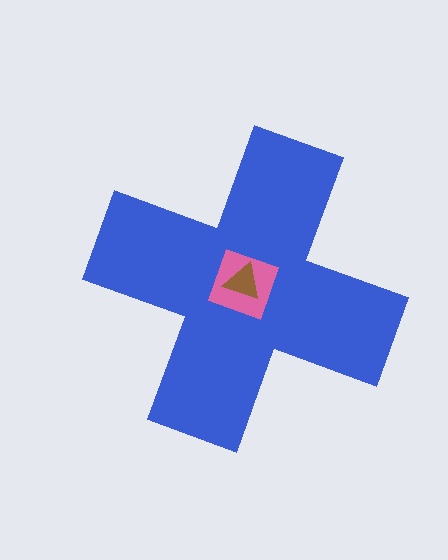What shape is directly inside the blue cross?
The pink square.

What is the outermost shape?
The blue cross.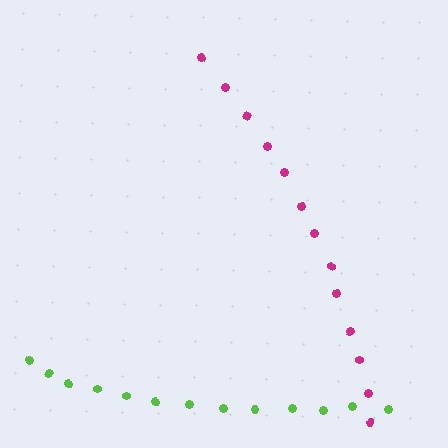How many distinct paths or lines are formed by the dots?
There are 2 distinct paths.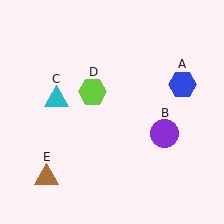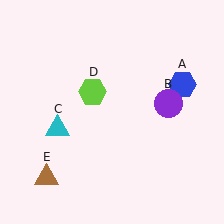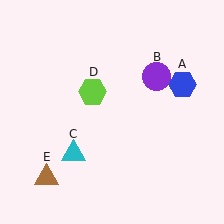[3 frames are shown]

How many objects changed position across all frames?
2 objects changed position: purple circle (object B), cyan triangle (object C).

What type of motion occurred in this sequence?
The purple circle (object B), cyan triangle (object C) rotated counterclockwise around the center of the scene.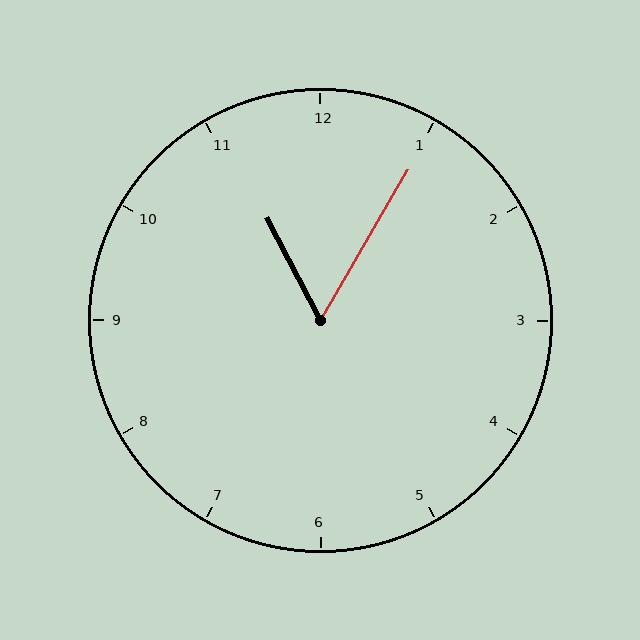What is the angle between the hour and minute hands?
Approximately 58 degrees.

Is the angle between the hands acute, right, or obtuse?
It is acute.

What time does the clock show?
11:05.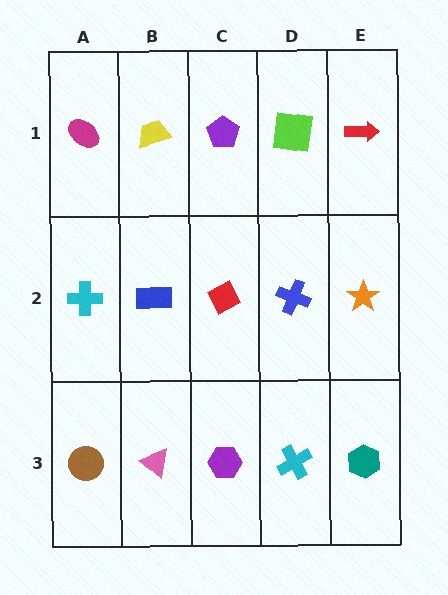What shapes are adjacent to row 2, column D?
A lime square (row 1, column D), a cyan cross (row 3, column D), a red diamond (row 2, column C), an orange star (row 2, column E).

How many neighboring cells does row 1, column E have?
2.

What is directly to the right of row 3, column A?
A pink triangle.